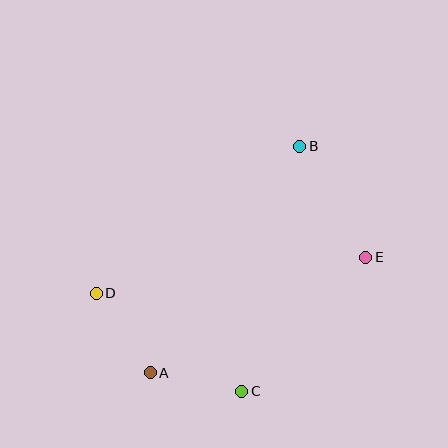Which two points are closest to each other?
Points A and C are closest to each other.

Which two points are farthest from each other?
Points D and E are farthest from each other.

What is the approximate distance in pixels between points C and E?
The distance between C and E is approximately 182 pixels.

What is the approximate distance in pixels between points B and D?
The distance between B and D is approximately 251 pixels.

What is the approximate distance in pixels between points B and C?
The distance between B and C is approximately 252 pixels.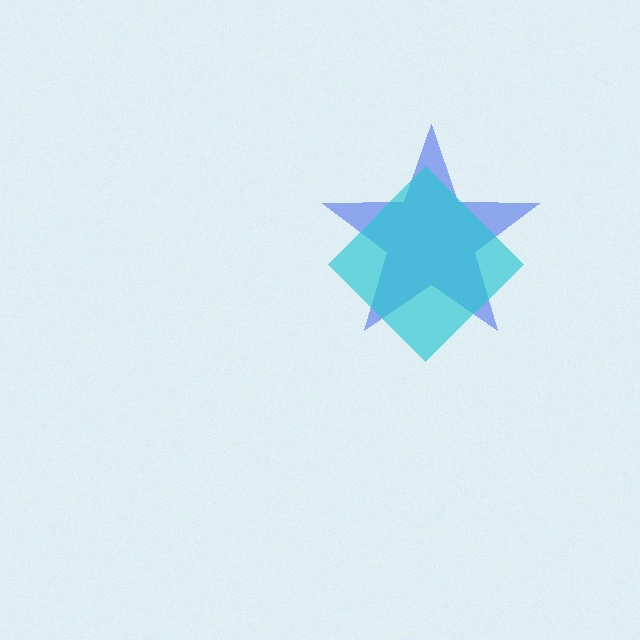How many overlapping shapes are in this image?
There are 2 overlapping shapes in the image.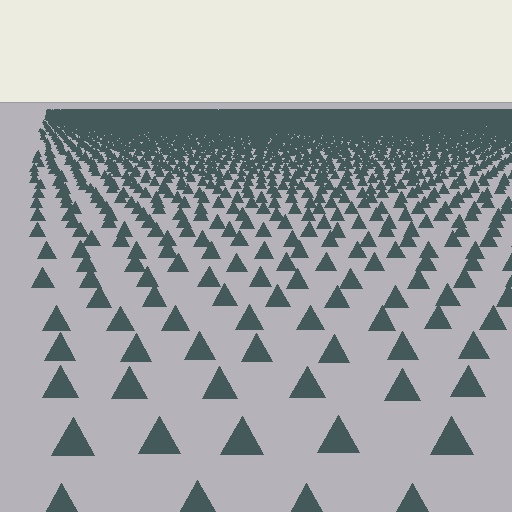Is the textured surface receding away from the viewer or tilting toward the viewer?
The surface is receding away from the viewer. Texture elements get smaller and denser toward the top.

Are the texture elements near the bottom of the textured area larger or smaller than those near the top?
Larger. Near the bottom, elements are closer to the viewer and appear at a bigger on-screen size.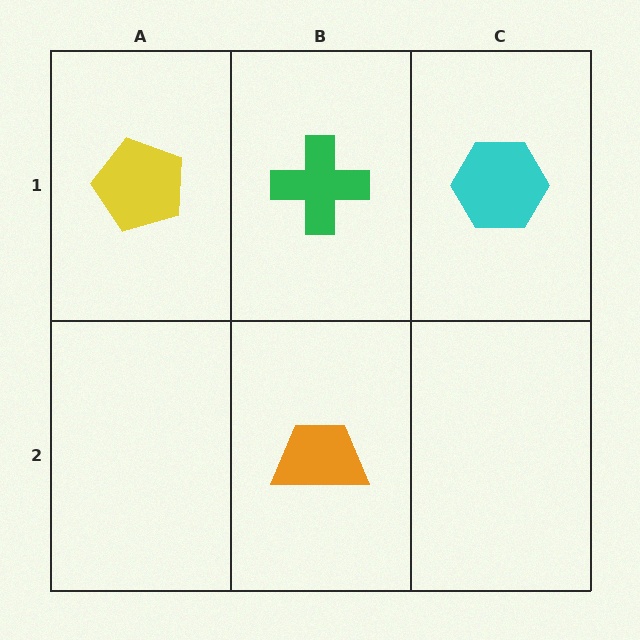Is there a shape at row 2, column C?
No, that cell is empty.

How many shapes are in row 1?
3 shapes.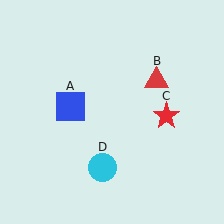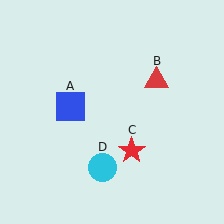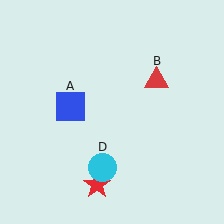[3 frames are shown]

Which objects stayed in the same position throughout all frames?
Blue square (object A) and red triangle (object B) and cyan circle (object D) remained stationary.